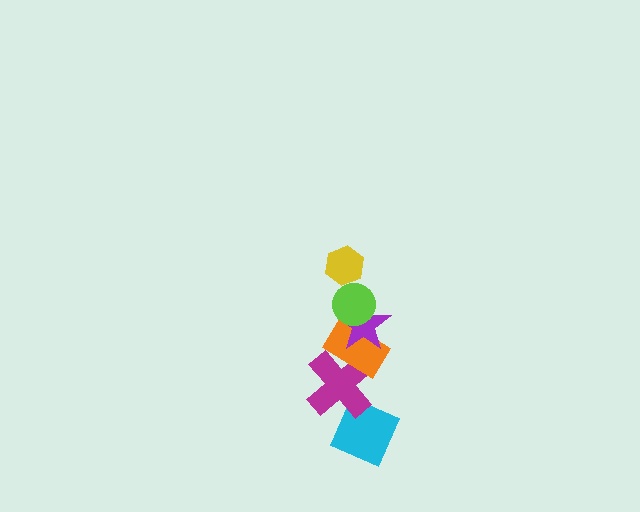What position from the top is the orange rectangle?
The orange rectangle is 4th from the top.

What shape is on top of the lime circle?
The yellow hexagon is on top of the lime circle.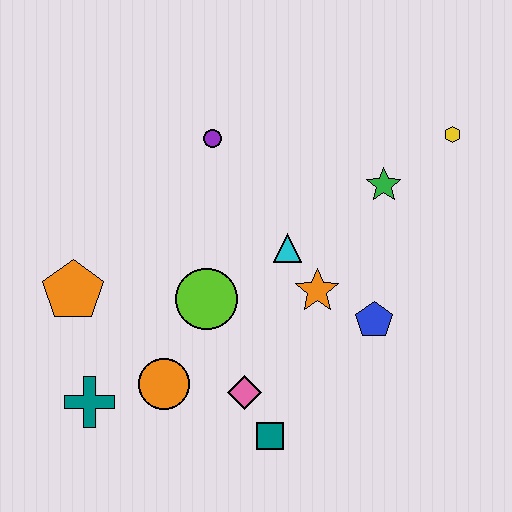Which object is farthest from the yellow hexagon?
The teal cross is farthest from the yellow hexagon.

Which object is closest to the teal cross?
The orange circle is closest to the teal cross.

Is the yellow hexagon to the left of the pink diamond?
No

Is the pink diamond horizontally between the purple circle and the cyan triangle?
Yes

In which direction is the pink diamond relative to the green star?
The pink diamond is below the green star.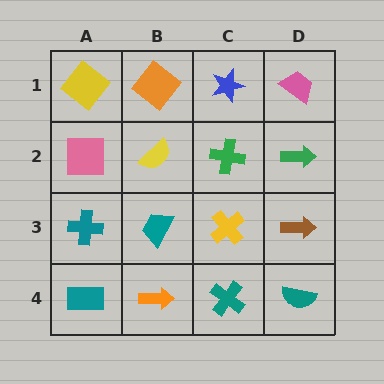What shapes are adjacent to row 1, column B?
A yellow semicircle (row 2, column B), a yellow diamond (row 1, column A), a blue star (row 1, column C).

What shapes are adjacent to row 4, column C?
A yellow cross (row 3, column C), an orange arrow (row 4, column B), a teal semicircle (row 4, column D).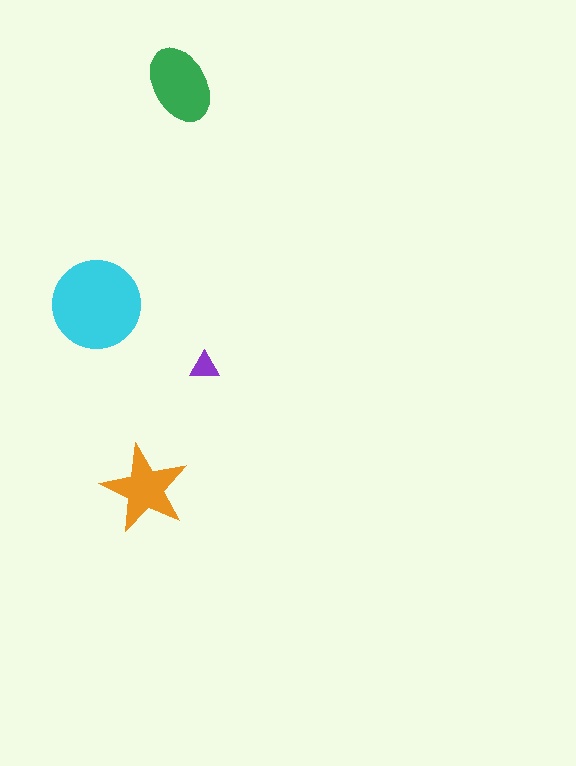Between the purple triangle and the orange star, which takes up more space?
The orange star.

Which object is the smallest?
The purple triangle.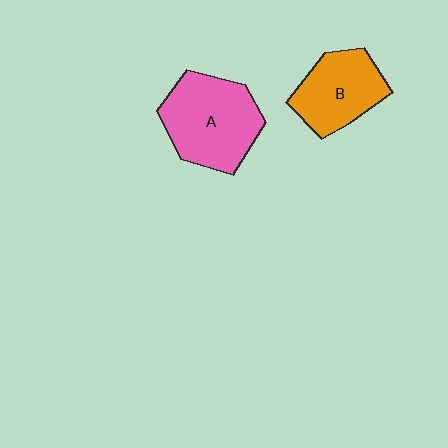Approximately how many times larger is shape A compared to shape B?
Approximately 1.3 times.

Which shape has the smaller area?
Shape B (orange).